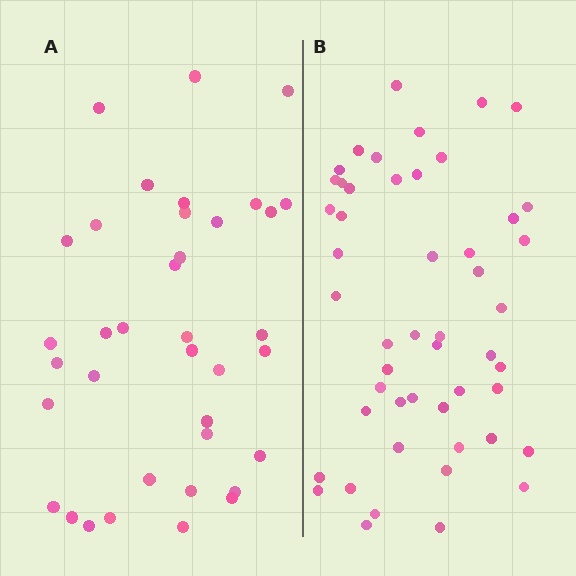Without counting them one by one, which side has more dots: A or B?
Region B (the right region) has more dots.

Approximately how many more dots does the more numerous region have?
Region B has approximately 15 more dots than region A.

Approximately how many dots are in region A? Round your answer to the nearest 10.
About 40 dots. (The exact count is 37, which rounds to 40.)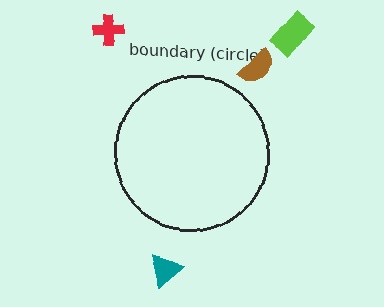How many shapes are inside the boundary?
0 inside, 4 outside.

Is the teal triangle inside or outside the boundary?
Outside.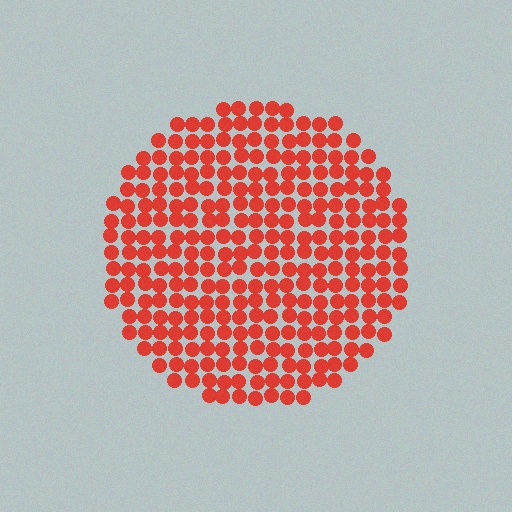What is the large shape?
The large shape is a circle.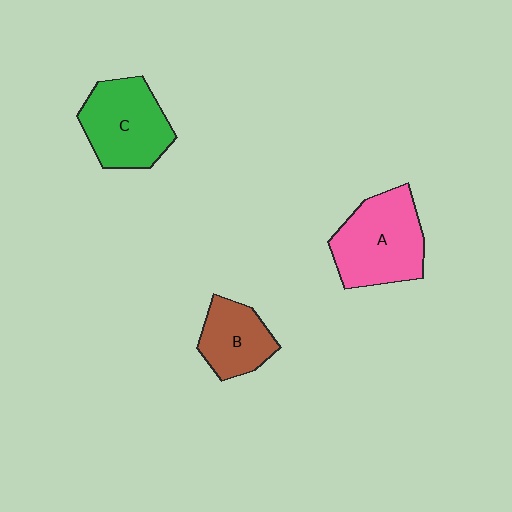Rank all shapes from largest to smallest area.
From largest to smallest: A (pink), C (green), B (brown).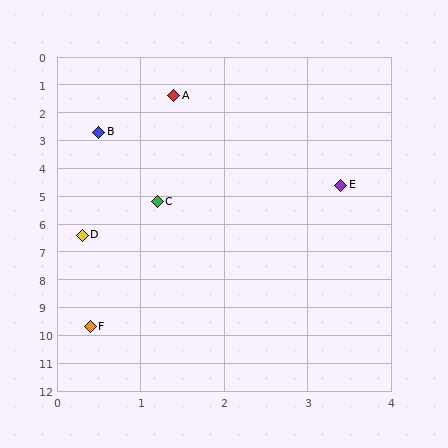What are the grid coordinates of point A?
Point A is at approximately (1.4, 1.4).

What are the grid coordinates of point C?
Point C is at approximately (1.2, 5.2).